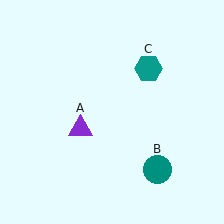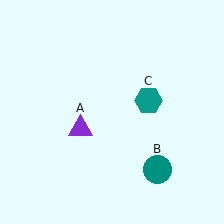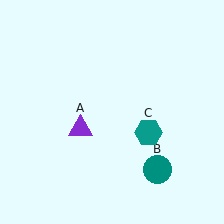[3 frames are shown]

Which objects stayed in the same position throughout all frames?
Purple triangle (object A) and teal circle (object B) remained stationary.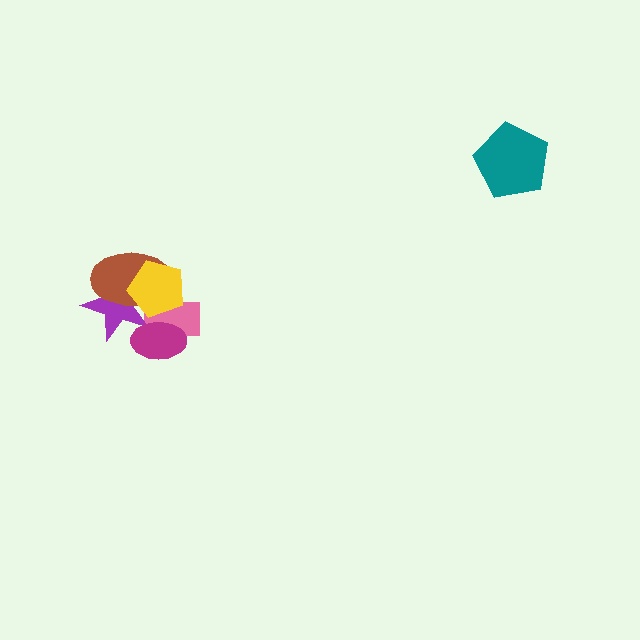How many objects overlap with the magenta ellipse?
3 objects overlap with the magenta ellipse.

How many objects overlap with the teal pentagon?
0 objects overlap with the teal pentagon.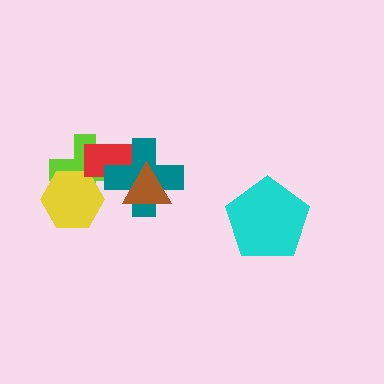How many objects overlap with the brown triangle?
2 objects overlap with the brown triangle.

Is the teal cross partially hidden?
Yes, it is partially covered by another shape.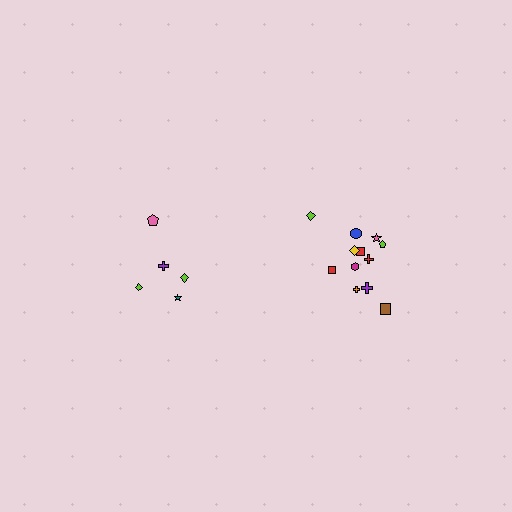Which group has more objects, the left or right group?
The right group.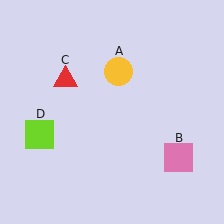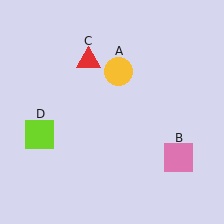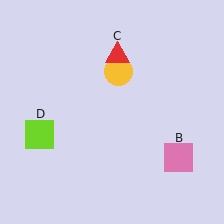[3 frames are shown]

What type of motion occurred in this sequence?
The red triangle (object C) rotated clockwise around the center of the scene.